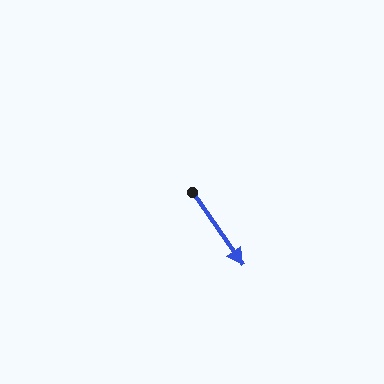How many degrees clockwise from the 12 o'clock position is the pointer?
Approximately 145 degrees.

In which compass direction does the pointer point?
Southeast.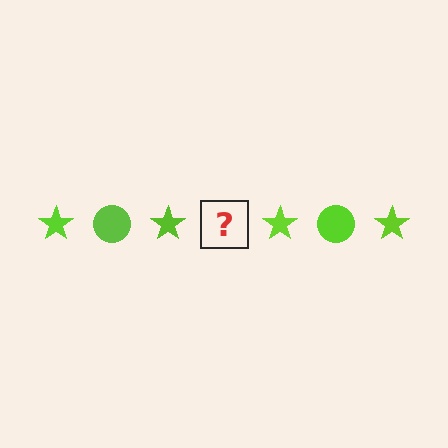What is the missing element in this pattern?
The missing element is a lime circle.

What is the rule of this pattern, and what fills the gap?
The rule is that the pattern cycles through star, circle shapes in lime. The gap should be filled with a lime circle.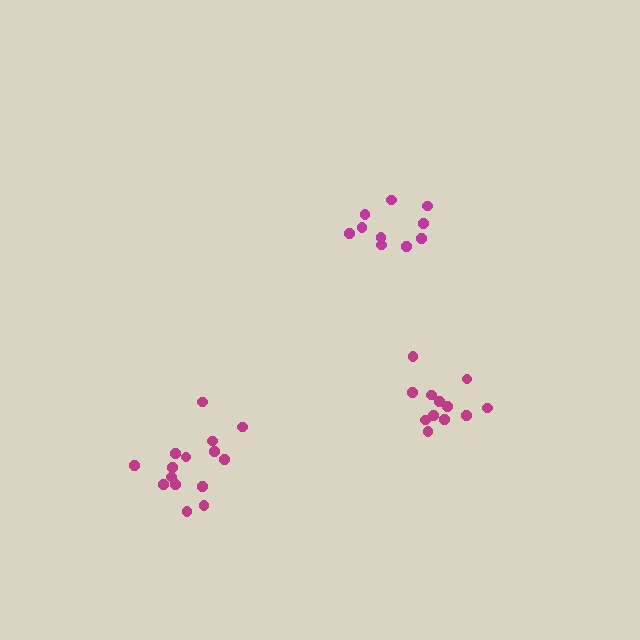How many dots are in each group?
Group 1: 15 dots, Group 2: 12 dots, Group 3: 10 dots (37 total).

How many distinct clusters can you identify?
There are 3 distinct clusters.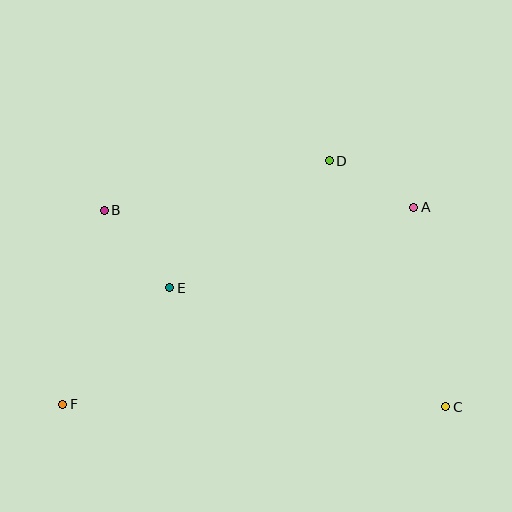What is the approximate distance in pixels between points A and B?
The distance between A and B is approximately 309 pixels.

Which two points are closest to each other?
Points A and D are closest to each other.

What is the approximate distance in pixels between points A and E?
The distance between A and E is approximately 257 pixels.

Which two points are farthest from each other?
Points A and F are farthest from each other.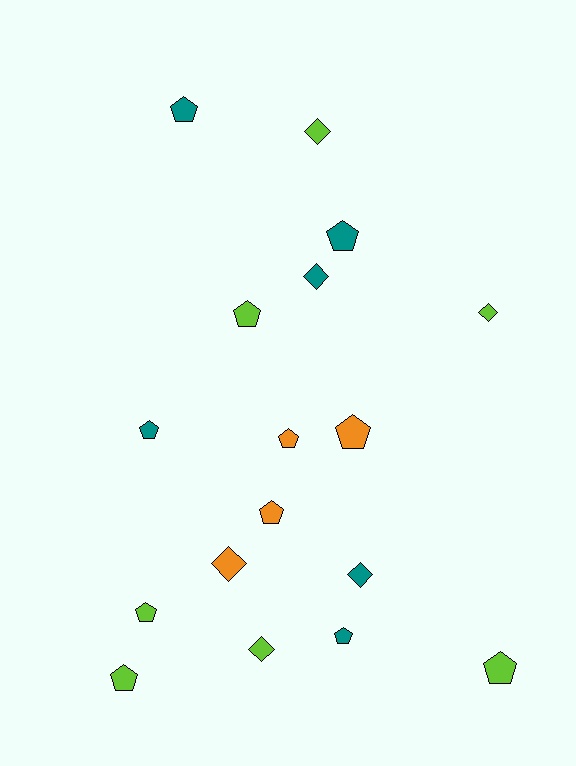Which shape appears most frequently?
Pentagon, with 11 objects.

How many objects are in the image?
There are 17 objects.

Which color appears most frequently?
Lime, with 7 objects.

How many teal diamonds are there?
There are 2 teal diamonds.